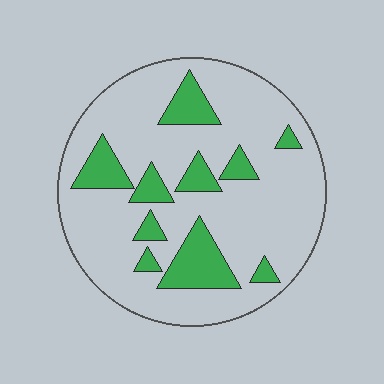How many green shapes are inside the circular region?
10.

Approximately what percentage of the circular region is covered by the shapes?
Approximately 20%.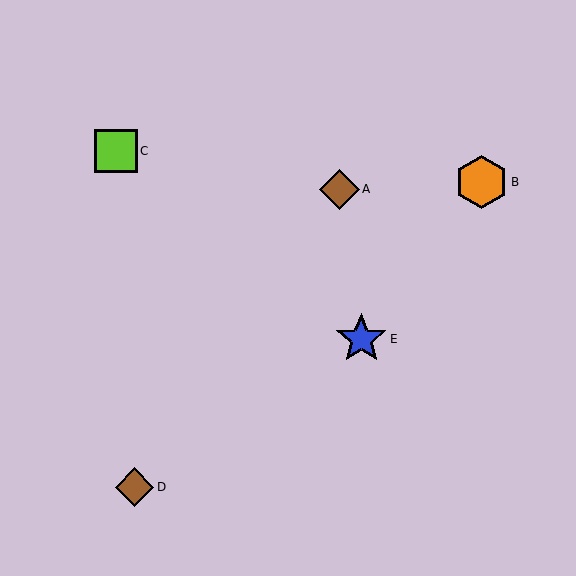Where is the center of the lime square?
The center of the lime square is at (116, 151).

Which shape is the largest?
The orange hexagon (labeled B) is the largest.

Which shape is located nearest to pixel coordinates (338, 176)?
The brown diamond (labeled A) at (339, 189) is nearest to that location.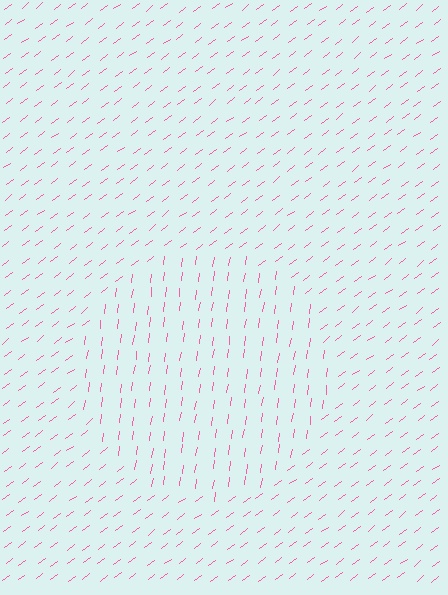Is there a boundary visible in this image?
Yes, there is a texture boundary formed by a change in line orientation.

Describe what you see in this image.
The image is filled with small pink line segments. A circle region in the image has lines oriented differently from the surrounding lines, creating a visible texture boundary.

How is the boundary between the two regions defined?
The boundary is defined purely by a change in line orientation (approximately 45 degrees difference). All lines are the same color and thickness.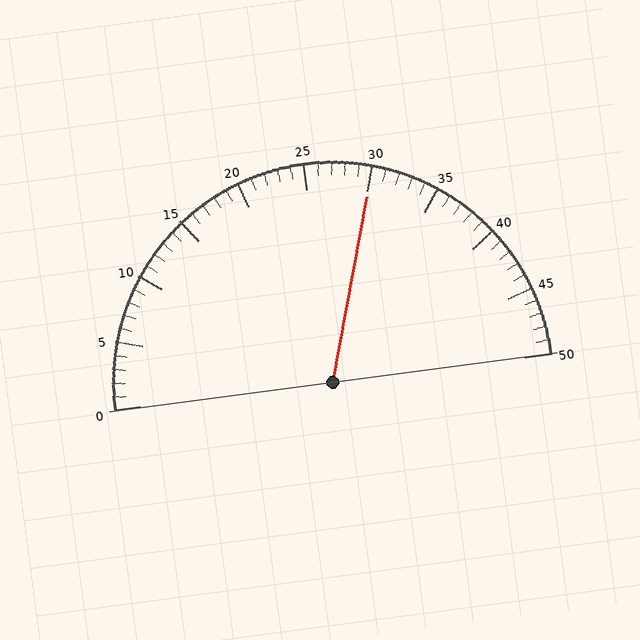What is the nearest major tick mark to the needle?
The nearest major tick mark is 30.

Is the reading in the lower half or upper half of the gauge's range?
The reading is in the upper half of the range (0 to 50).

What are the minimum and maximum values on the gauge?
The gauge ranges from 0 to 50.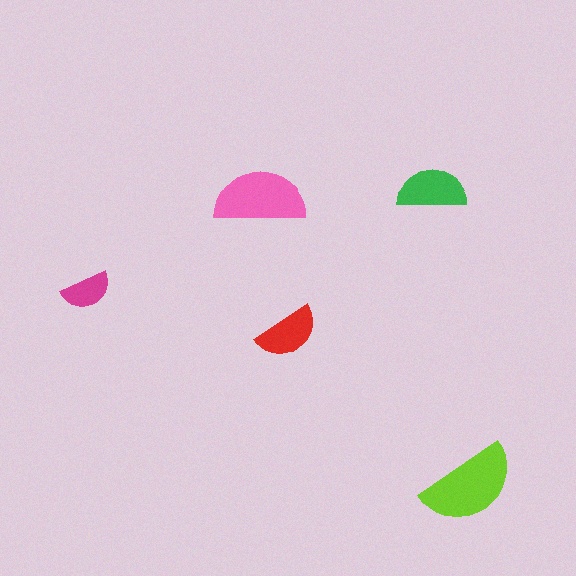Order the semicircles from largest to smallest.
the lime one, the pink one, the green one, the red one, the magenta one.